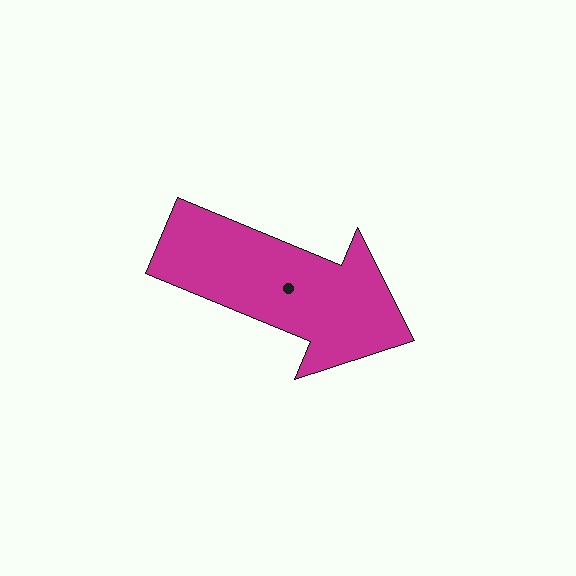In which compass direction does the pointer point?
Southeast.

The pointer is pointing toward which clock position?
Roughly 4 o'clock.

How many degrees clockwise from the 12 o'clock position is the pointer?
Approximately 113 degrees.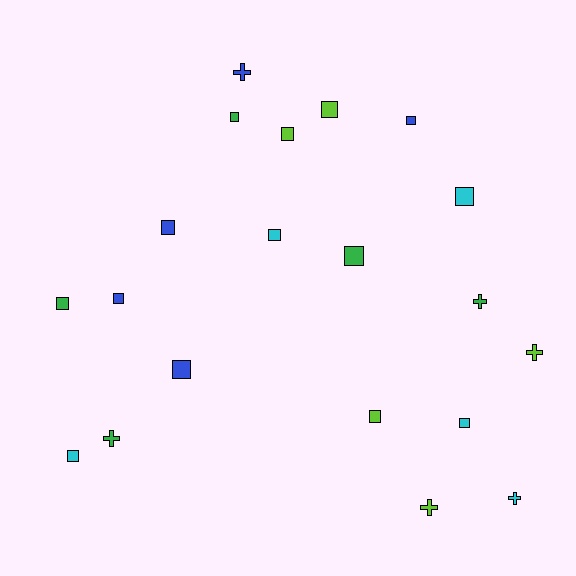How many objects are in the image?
There are 20 objects.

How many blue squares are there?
There are 4 blue squares.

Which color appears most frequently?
Green, with 5 objects.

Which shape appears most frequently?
Square, with 14 objects.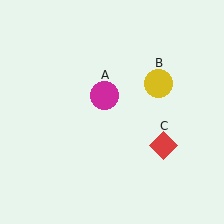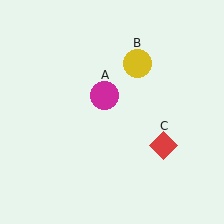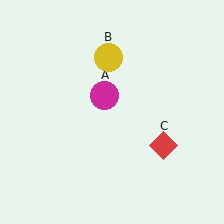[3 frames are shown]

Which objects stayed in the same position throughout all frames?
Magenta circle (object A) and red diamond (object C) remained stationary.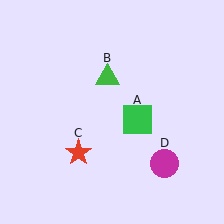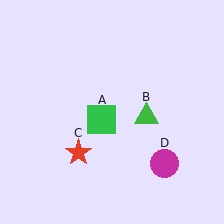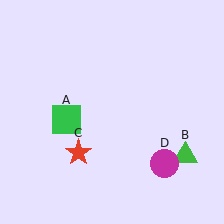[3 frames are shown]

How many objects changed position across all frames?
2 objects changed position: green square (object A), green triangle (object B).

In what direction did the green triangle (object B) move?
The green triangle (object B) moved down and to the right.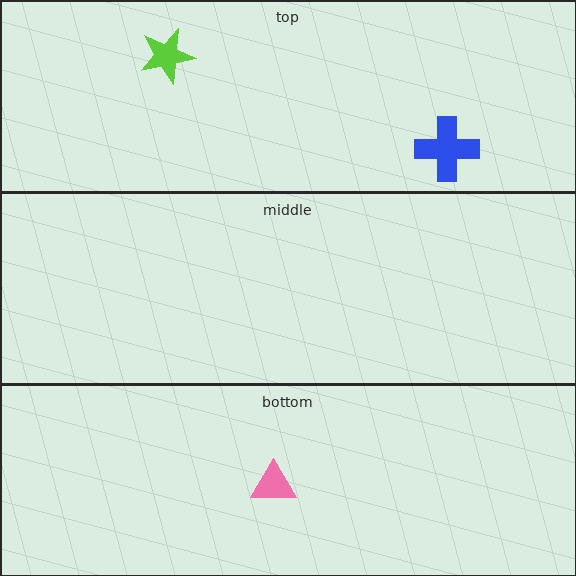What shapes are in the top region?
The blue cross, the lime star.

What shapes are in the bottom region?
The pink triangle.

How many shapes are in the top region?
2.